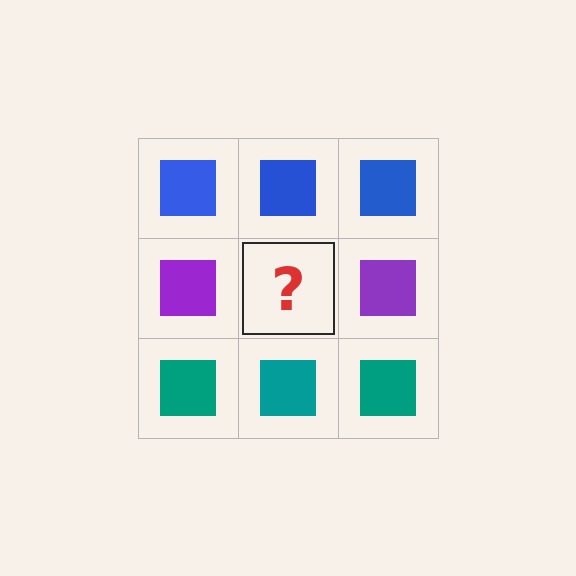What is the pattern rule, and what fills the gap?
The rule is that each row has a consistent color. The gap should be filled with a purple square.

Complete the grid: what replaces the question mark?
The question mark should be replaced with a purple square.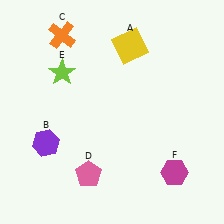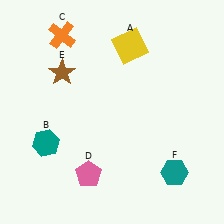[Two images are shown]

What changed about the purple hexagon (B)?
In Image 1, B is purple. In Image 2, it changed to teal.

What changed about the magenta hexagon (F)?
In Image 1, F is magenta. In Image 2, it changed to teal.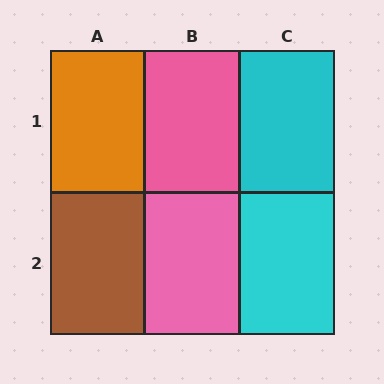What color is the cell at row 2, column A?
Brown.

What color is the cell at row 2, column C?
Cyan.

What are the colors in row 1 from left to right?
Orange, pink, cyan.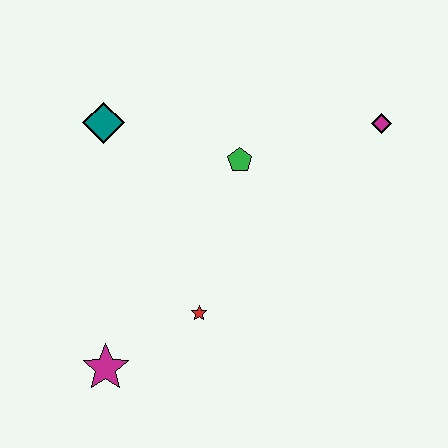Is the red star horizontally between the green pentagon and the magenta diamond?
No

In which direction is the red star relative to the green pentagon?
The red star is below the green pentagon.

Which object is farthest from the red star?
The magenta diamond is farthest from the red star.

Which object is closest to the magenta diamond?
The green pentagon is closest to the magenta diamond.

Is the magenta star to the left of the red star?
Yes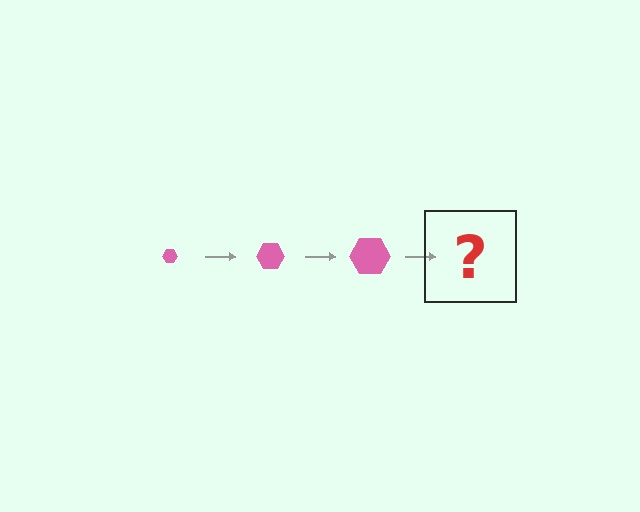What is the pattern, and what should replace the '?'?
The pattern is that the hexagon gets progressively larger each step. The '?' should be a pink hexagon, larger than the previous one.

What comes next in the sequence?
The next element should be a pink hexagon, larger than the previous one.